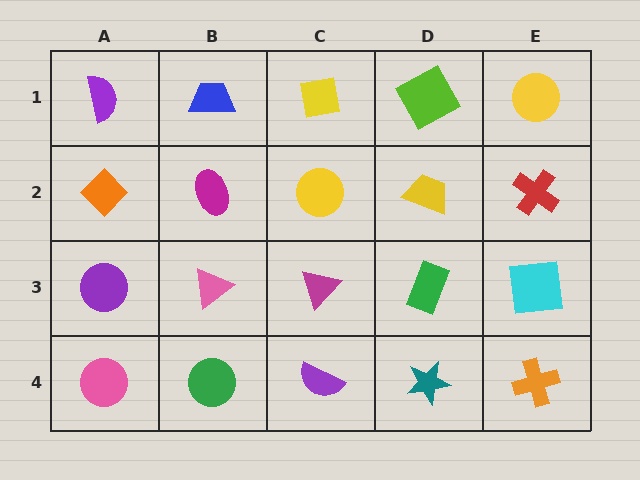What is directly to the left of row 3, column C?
A pink triangle.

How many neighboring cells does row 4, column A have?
2.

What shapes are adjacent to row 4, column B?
A pink triangle (row 3, column B), a pink circle (row 4, column A), a purple semicircle (row 4, column C).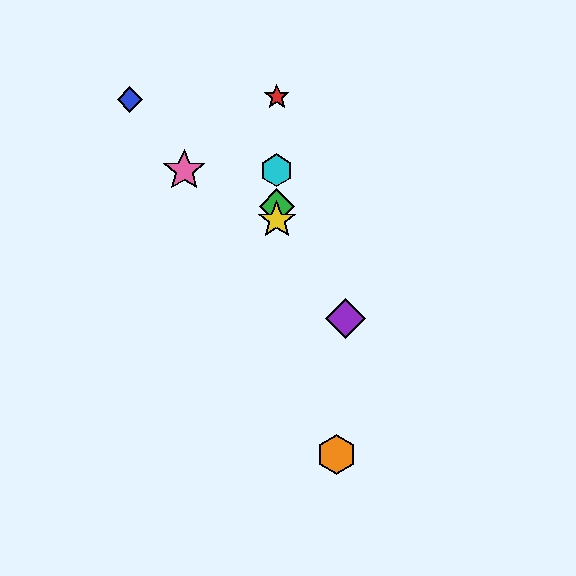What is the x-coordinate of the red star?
The red star is at x≈277.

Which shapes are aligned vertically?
The red star, the green diamond, the yellow star, the cyan hexagon are aligned vertically.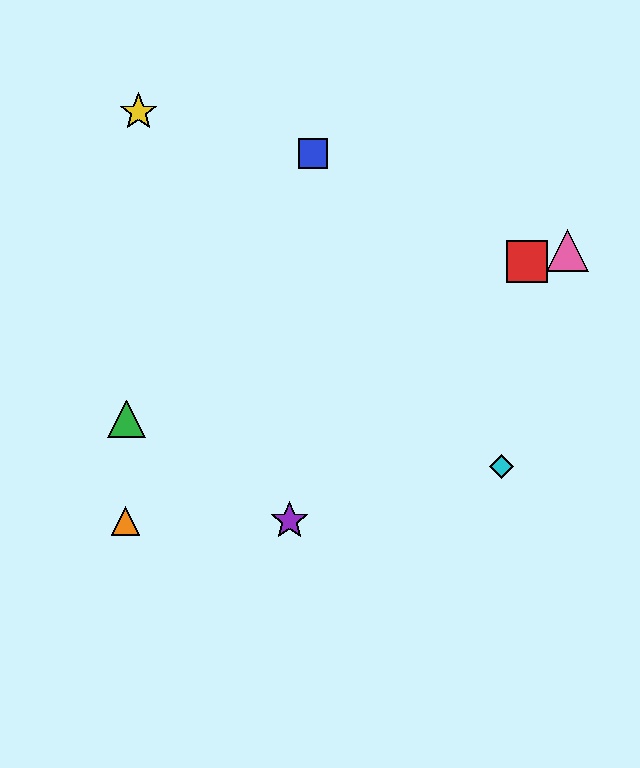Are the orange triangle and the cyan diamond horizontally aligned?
No, the orange triangle is at y≈521 and the cyan diamond is at y≈467.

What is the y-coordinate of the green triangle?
The green triangle is at y≈419.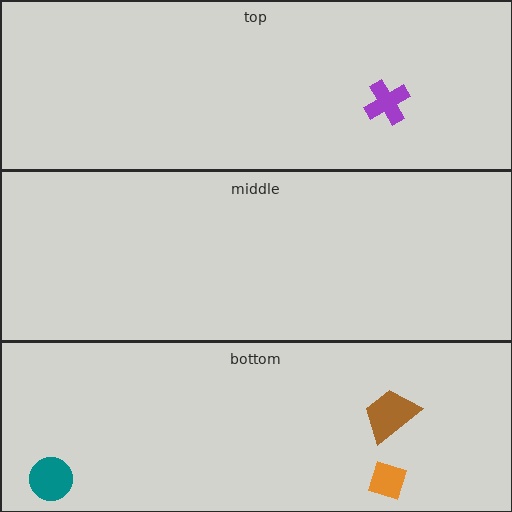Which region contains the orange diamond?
The bottom region.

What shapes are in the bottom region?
The teal circle, the orange diamond, the brown trapezoid.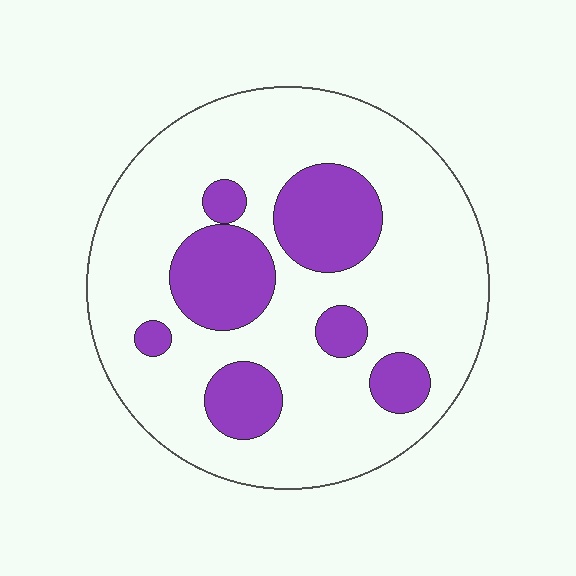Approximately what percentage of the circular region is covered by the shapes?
Approximately 25%.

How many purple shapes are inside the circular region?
7.